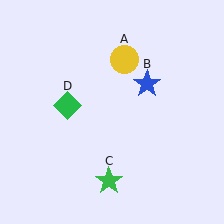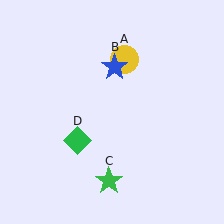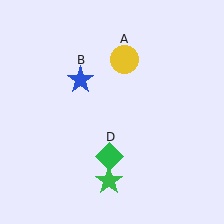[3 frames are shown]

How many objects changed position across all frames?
2 objects changed position: blue star (object B), green diamond (object D).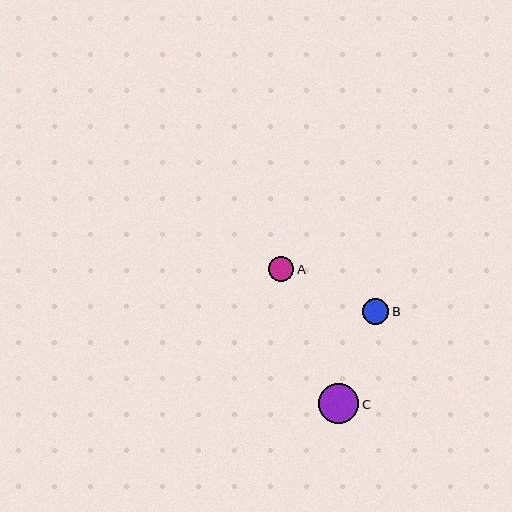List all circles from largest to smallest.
From largest to smallest: C, B, A.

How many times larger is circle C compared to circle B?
Circle C is approximately 1.5 times the size of circle B.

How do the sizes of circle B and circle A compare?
Circle B and circle A are approximately the same size.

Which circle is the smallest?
Circle A is the smallest with a size of approximately 25 pixels.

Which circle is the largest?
Circle C is the largest with a size of approximately 40 pixels.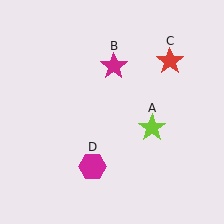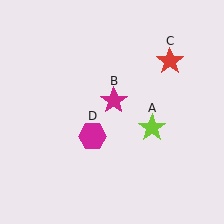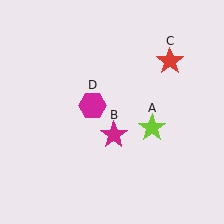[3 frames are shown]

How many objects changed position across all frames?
2 objects changed position: magenta star (object B), magenta hexagon (object D).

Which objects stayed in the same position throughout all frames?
Lime star (object A) and red star (object C) remained stationary.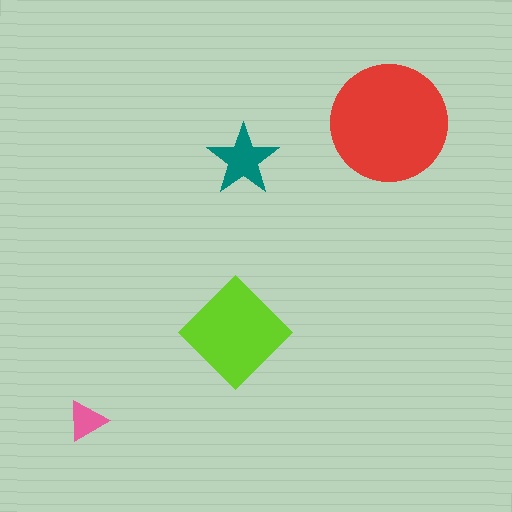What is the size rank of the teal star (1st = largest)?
3rd.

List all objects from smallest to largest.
The pink triangle, the teal star, the lime diamond, the red circle.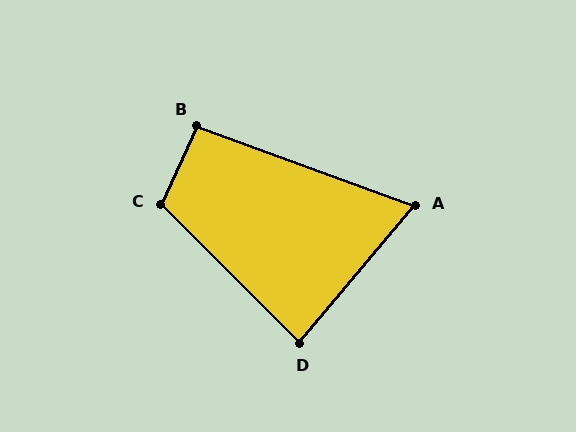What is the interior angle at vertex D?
Approximately 85 degrees (acute).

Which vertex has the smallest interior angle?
A, at approximately 70 degrees.